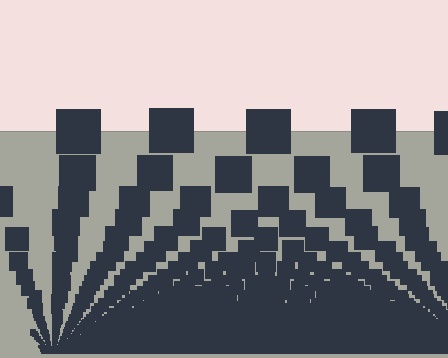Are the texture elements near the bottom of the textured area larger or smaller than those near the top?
Smaller. The gradient is inverted — elements near the bottom are smaller and denser.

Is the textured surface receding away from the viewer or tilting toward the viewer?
The surface appears to tilt toward the viewer. Texture elements get larger and sparser toward the top.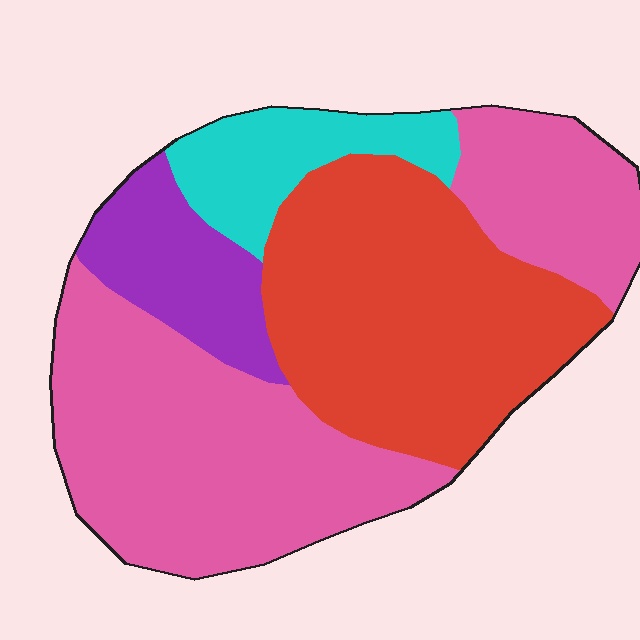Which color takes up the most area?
Pink, at roughly 45%.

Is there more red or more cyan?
Red.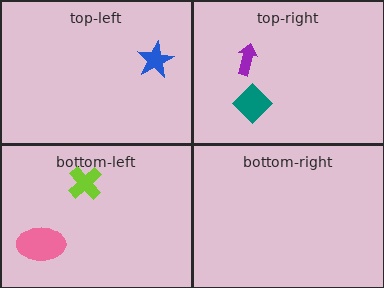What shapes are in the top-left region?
The blue star.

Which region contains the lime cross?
The bottom-left region.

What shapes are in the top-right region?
The purple arrow, the teal diamond.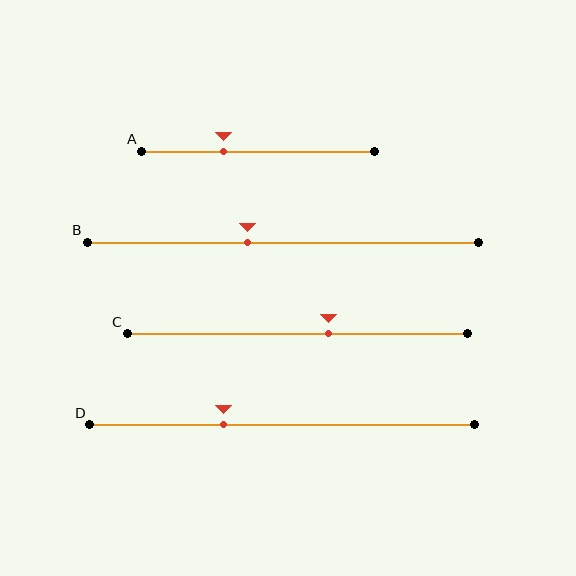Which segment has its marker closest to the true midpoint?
Segment C has its marker closest to the true midpoint.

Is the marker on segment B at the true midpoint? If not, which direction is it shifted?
No, the marker on segment B is shifted to the left by about 9% of the segment length.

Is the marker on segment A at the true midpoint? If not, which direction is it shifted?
No, the marker on segment A is shifted to the left by about 15% of the segment length.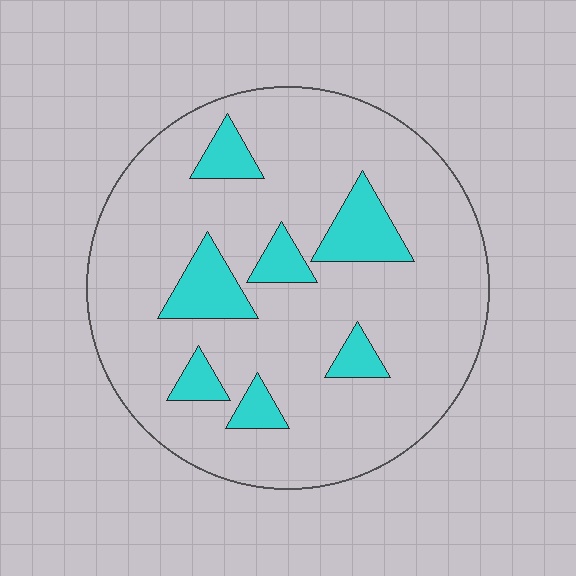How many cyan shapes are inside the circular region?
7.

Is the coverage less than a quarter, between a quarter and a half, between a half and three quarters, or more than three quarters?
Less than a quarter.